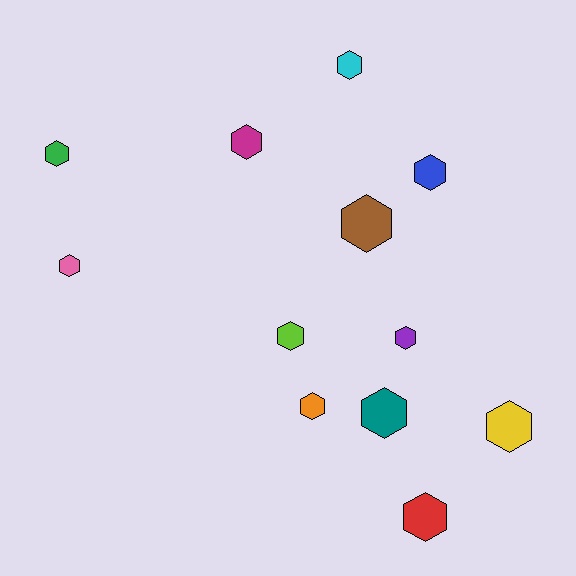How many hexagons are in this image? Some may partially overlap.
There are 12 hexagons.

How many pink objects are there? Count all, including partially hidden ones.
There is 1 pink object.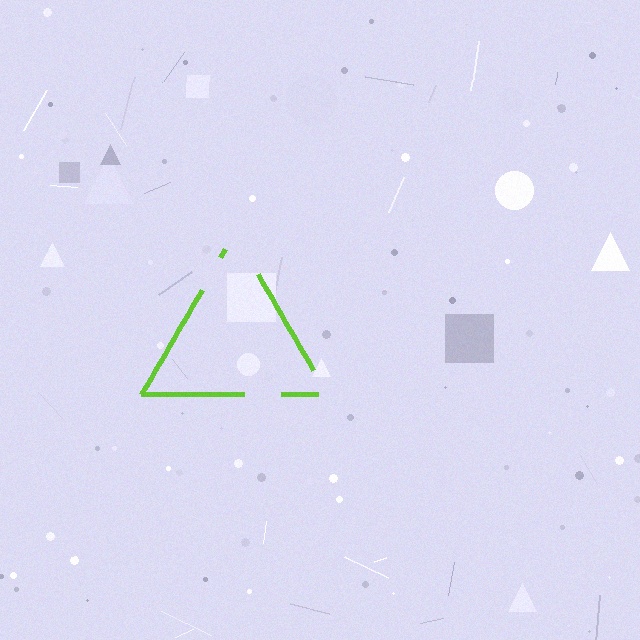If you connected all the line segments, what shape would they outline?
They would outline a triangle.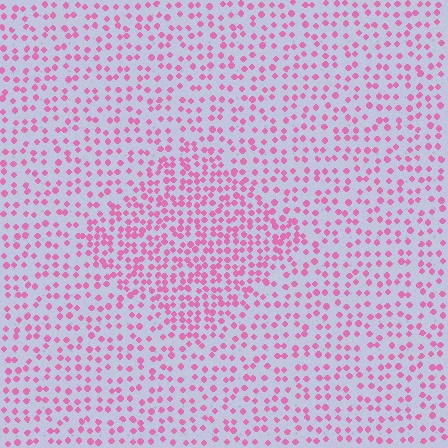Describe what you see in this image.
The image contains small pink elements arranged at two different densities. A diamond-shaped region is visible where the elements are more densely packed than the surrounding area.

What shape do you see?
I see a diamond.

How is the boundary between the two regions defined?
The boundary is defined by a change in element density (approximately 1.8x ratio). All elements are the same color, size, and shape.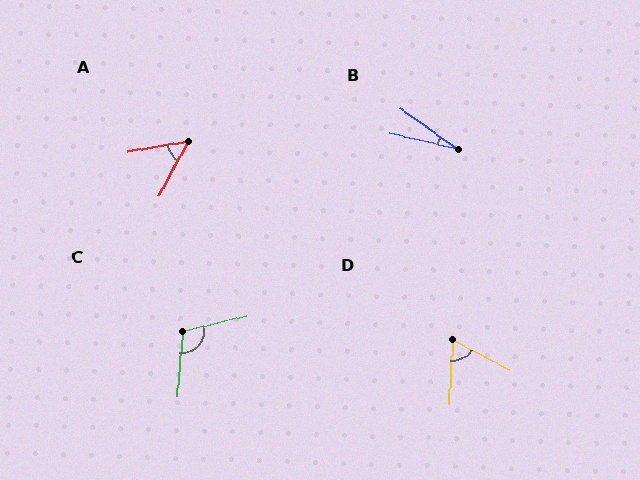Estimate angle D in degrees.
Approximately 66 degrees.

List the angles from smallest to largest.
B (22°), A (52°), D (66°), C (109°).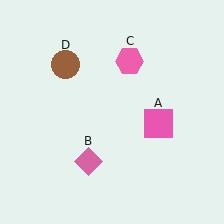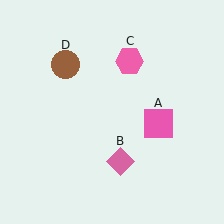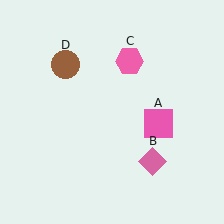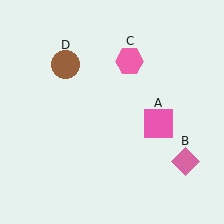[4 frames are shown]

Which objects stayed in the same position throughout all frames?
Pink square (object A) and pink hexagon (object C) and brown circle (object D) remained stationary.